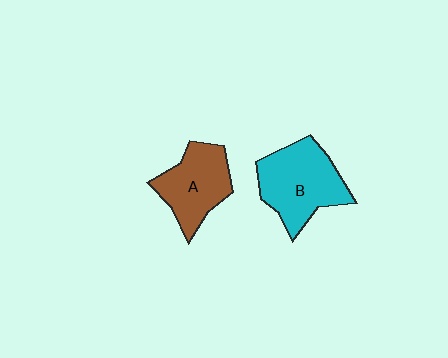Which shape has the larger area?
Shape B (cyan).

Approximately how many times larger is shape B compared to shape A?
Approximately 1.3 times.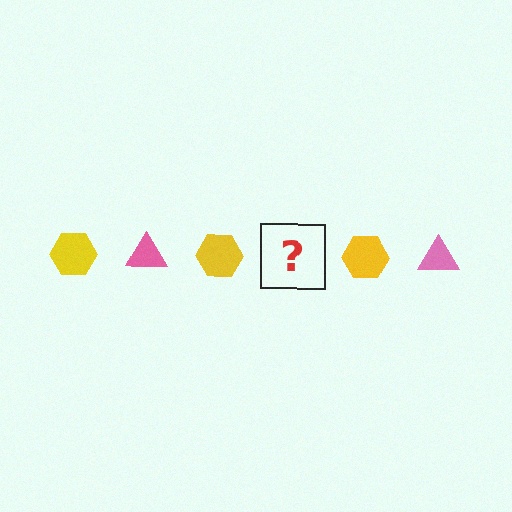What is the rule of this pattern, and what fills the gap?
The rule is that the pattern alternates between yellow hexagon and pink triangle. The gap should be filled with a pink triangle.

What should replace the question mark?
The question mark should be replaced with a pink triangle.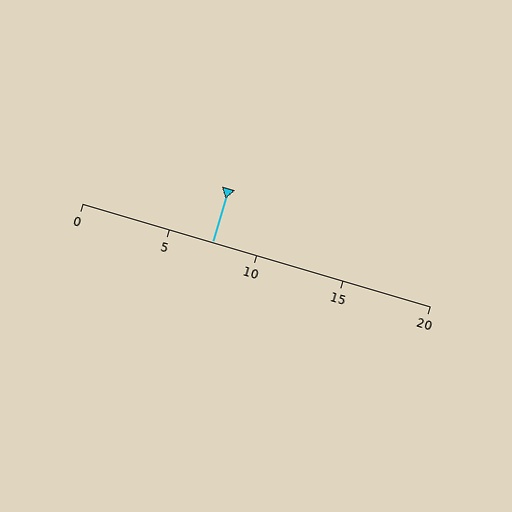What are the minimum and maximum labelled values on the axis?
The axis runs from 0 to 20.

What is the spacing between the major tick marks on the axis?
The major ticks are spaced 5 apart.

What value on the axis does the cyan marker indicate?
The marker indicates approximately 7.5.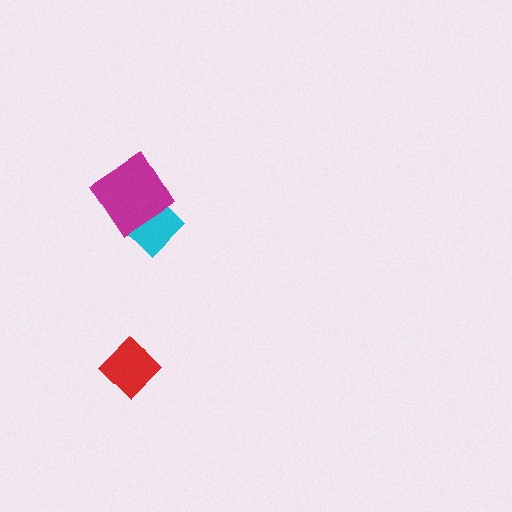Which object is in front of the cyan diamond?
The magenta diamond is in front of the cyan diamond.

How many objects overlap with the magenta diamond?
1 object overlaps with the magenta diamond.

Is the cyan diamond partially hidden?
Yes, it is partially covered by another shape.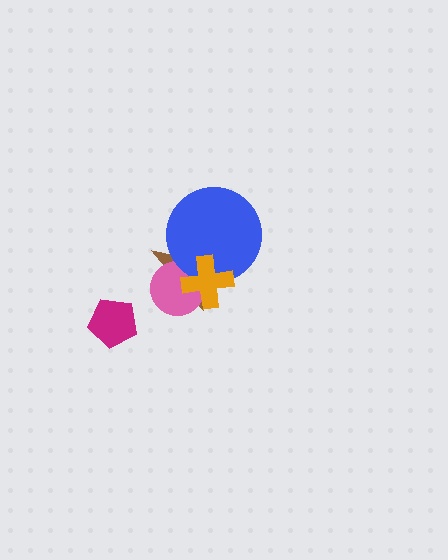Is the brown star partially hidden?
Yes, it is partially covered by another shape.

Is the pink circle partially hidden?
Yes, it is partially covered by another shape.